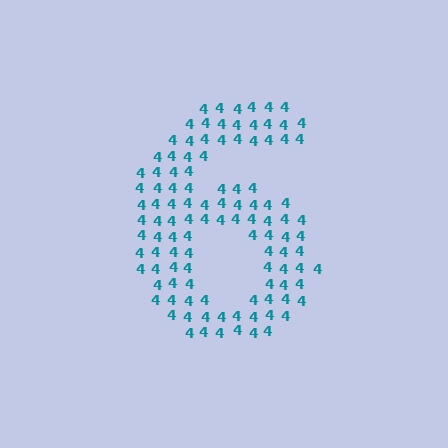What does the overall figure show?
The overall figure shows the digit 6.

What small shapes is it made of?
It is made of small digit 4's.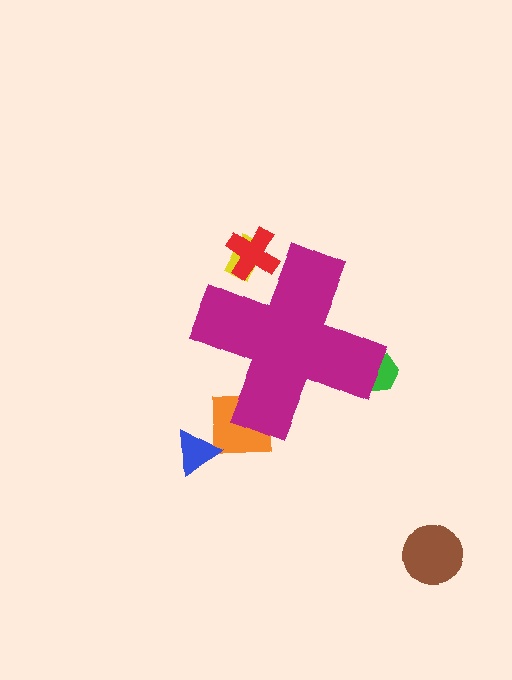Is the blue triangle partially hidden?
No, the blue triangle is fully visible.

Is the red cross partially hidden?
Yes, the red cross is partially hidden behind the magenta cross.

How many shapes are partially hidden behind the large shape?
4 shapes are partially hidden.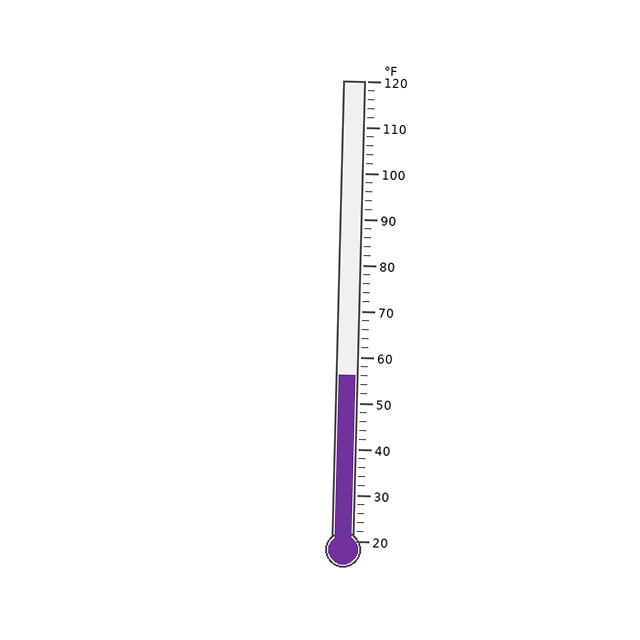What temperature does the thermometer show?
The thermometer shows approximately 56°F.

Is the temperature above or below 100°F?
The temperature is below 100°F.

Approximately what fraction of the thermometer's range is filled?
The thermometer is filled to approximately 35% of its range.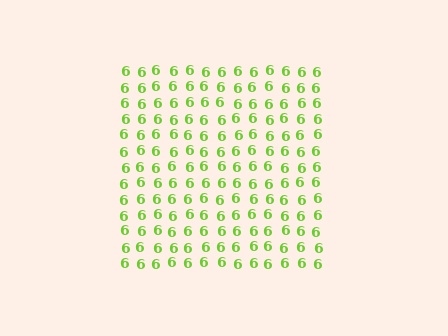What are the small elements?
The small elements are digit 6's.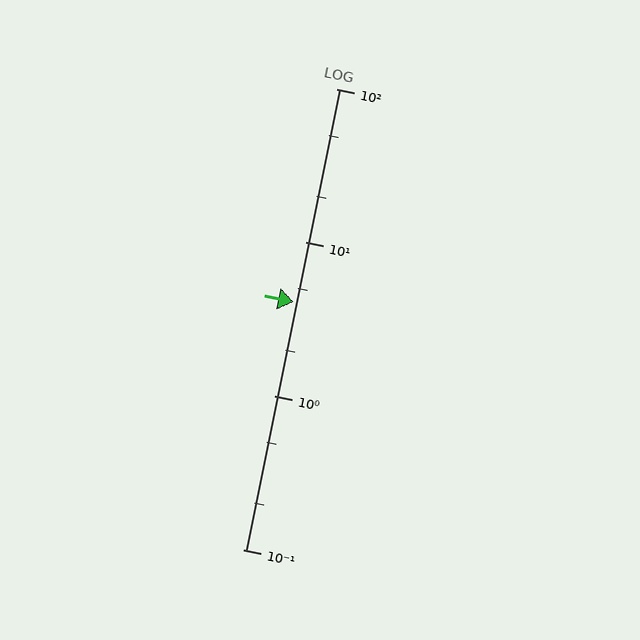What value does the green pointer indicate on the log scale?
The pointer indicates approximately 4.1.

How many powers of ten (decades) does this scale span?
The scale spans 3 decades, from 0.1 to 100.